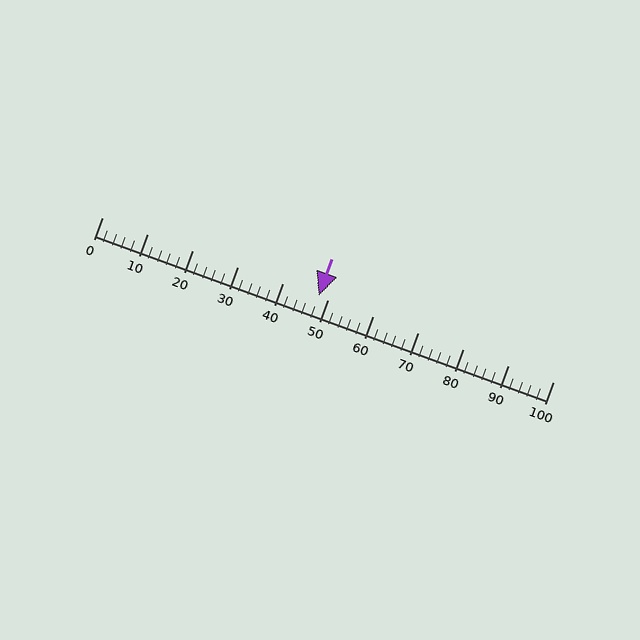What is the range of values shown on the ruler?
The ruler shows values from 0 to 100.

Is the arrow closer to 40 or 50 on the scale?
The arrow is closer to 50.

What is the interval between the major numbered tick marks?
The major tick marks are spaced 10 units apart.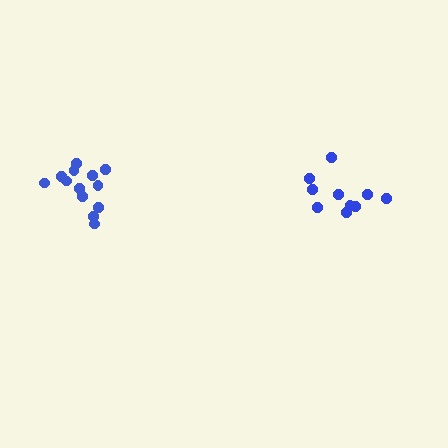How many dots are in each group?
Group 1: 10 dots, Group 2: 13 dots (23 total).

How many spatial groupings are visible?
There are 2 spatial groupings.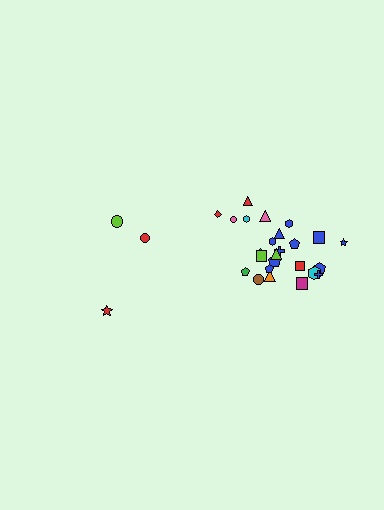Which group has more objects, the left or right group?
The right group.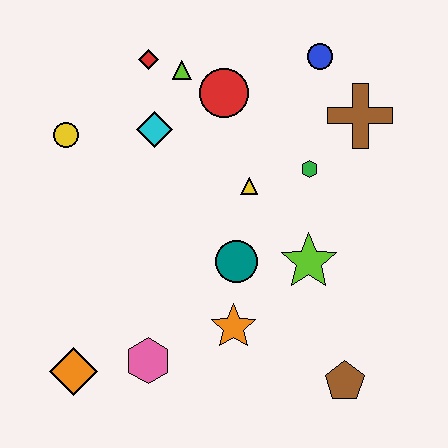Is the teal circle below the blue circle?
Yes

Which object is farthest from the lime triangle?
The brown pentagon is farthest from the lime triangle.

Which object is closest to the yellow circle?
The cyan diamond is closest to the yellow circle.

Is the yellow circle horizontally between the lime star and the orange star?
No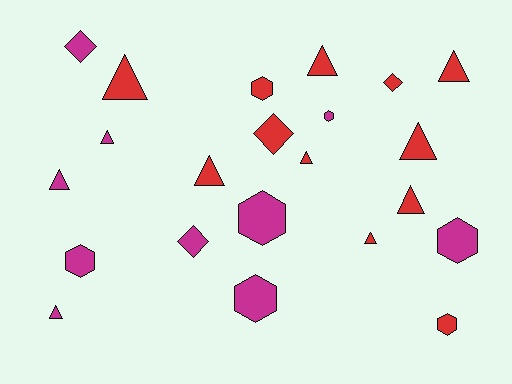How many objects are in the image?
There are 22 objects.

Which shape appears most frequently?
Triangle, with 11 objects.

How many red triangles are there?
There are 8 red triangles.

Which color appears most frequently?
Red, with 12 objects.